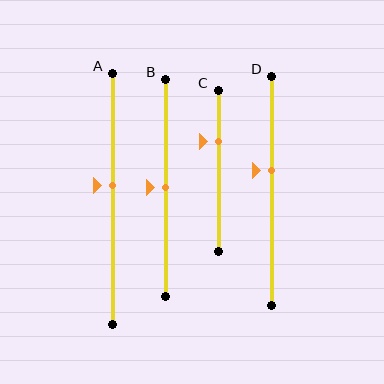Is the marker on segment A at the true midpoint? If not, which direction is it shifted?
No, the marker on segment A is shifted upward by about 5% of the segment length.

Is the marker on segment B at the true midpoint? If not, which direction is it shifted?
Yes, the marker on segment B is at the true midpoint.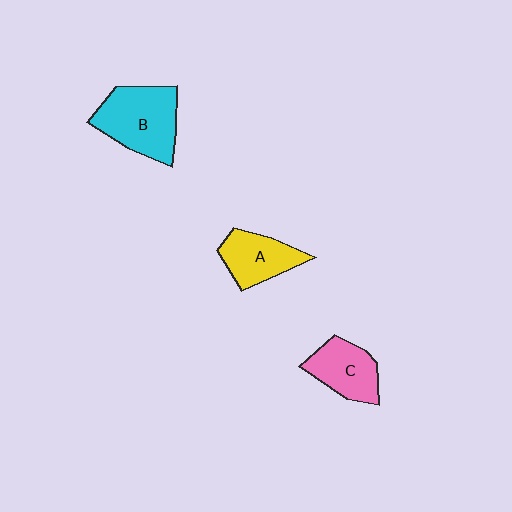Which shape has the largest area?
Shape B (cyan).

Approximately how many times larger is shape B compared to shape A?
Approximately 1.5 times.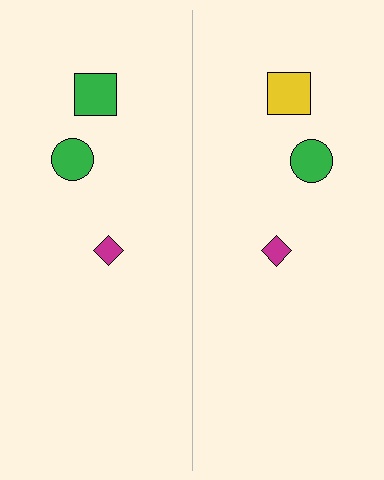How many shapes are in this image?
There are 6 shapes in this image.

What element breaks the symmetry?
The yellow square on the right side breaks the symmetry — its mirror counterpart is green.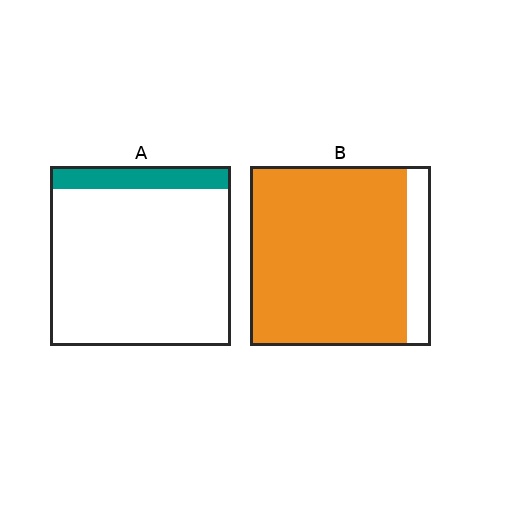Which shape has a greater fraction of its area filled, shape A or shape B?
Shape B.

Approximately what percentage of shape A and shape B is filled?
A is approximately 15% and B is approximately 85%.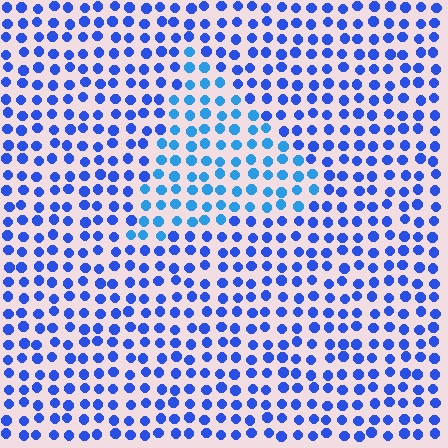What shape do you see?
I see a triangle.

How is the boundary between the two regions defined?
The boundary is defined purely by a slight shift in hue (about 25 degrees). Spacing, size, and orientation are identical on both sides.